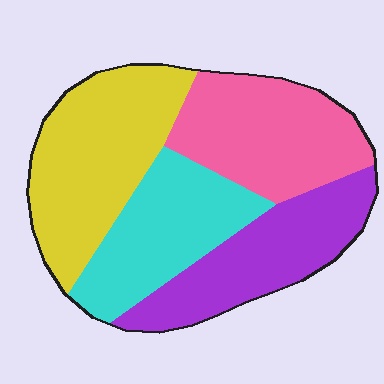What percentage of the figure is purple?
Purple takes up between a sixth and a third of the figure.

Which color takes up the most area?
Yellow, at roughly 30%.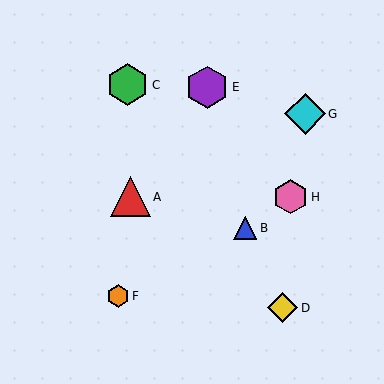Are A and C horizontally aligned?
No, A is at y≈197 and C is at y≈85.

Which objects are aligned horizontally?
Objects A, H are aligned horizontally.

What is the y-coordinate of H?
Object H is at y≈197.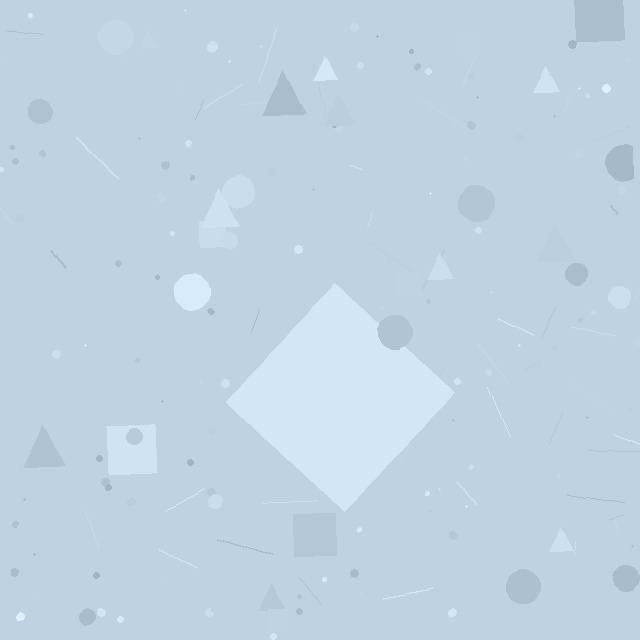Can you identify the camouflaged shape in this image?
The camouflaged shape is a diamond.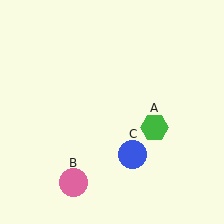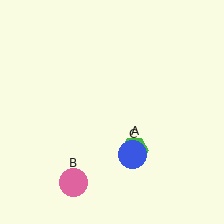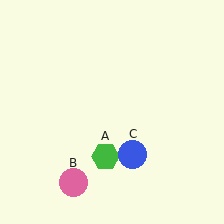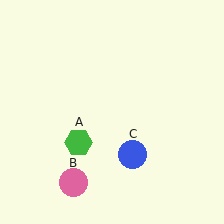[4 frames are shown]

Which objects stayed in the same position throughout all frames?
Pink circle (object B) and blue circle (object C) remained stationary.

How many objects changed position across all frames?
1 object changed position: green hexagon (object A).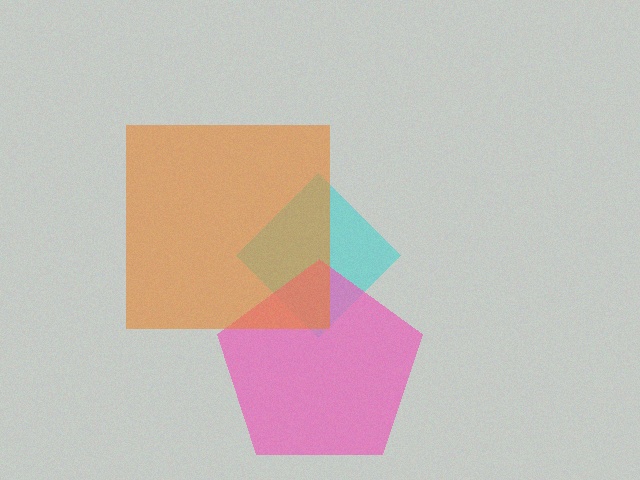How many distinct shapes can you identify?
There are 3 distinct shapes: a cyan diamond, a pink pentagon, an orange square.